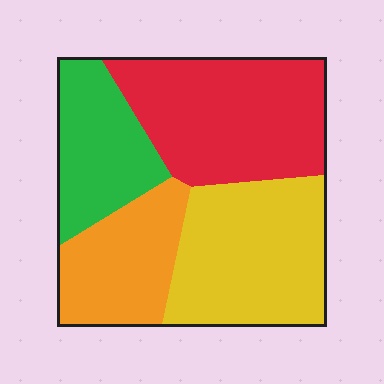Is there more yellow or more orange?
Yellow.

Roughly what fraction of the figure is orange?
Orange takes up about one fifth (1/5) of the figure.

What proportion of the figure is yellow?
Yellow takes up about one third (1/3) of the figure.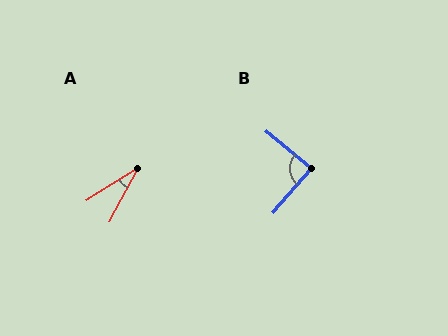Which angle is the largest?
B, at approximately 88 degrees.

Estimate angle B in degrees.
Approximately 88 degrees.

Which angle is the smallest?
A, at approximately 30 degrees.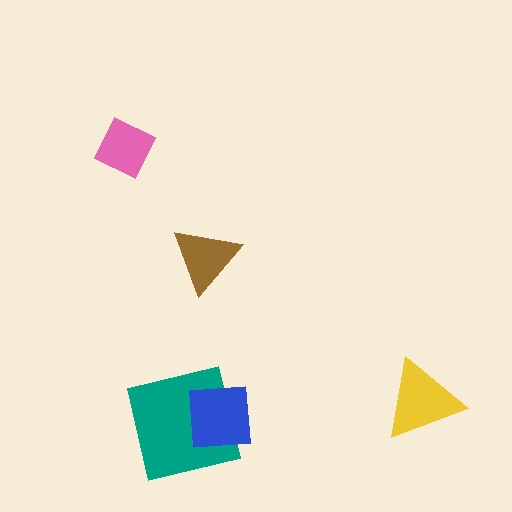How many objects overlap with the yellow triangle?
0 objects overlap with the yellow triangle.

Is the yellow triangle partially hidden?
No, no other shape covers it.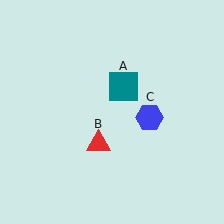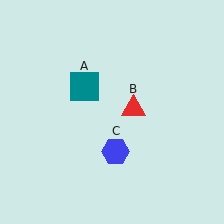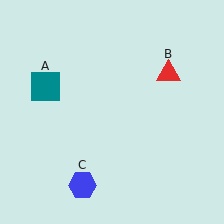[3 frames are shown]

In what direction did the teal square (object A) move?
The teal square (object A) moved left.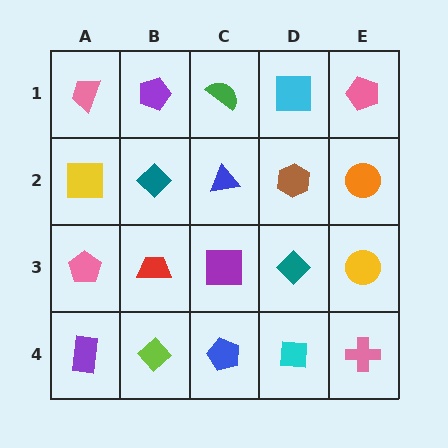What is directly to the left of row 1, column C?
A purple pentagon.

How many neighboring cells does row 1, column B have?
3.